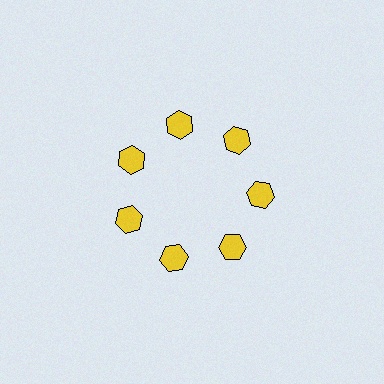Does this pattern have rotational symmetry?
Yes, this pattern has 7-fold rotational symmetry. It looks the same after rotating 51 degrees around the center.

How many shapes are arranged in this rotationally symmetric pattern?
There are 7 shapes, arranged in 7 groups of 1.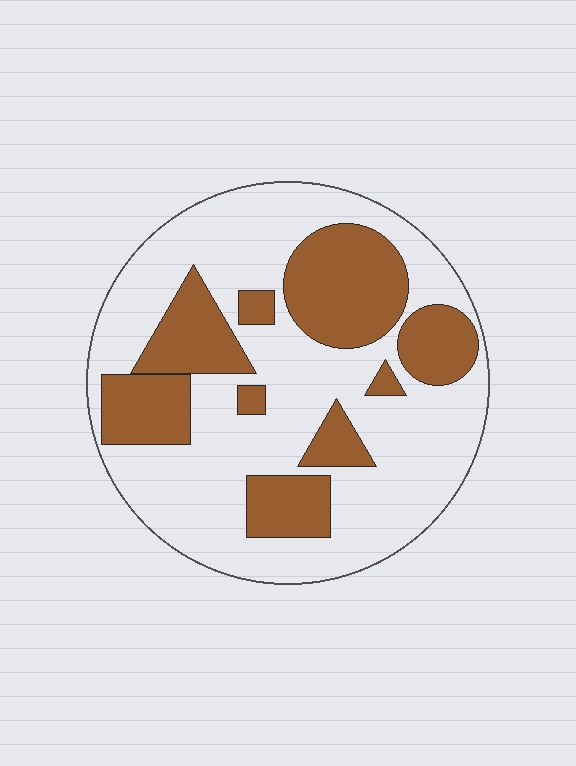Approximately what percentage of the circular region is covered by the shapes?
Approximately 35%.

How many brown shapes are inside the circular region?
9.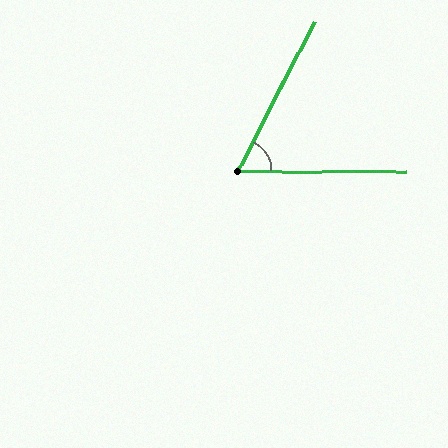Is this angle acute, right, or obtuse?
It is acute.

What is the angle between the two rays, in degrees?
Approximately 62 degrees.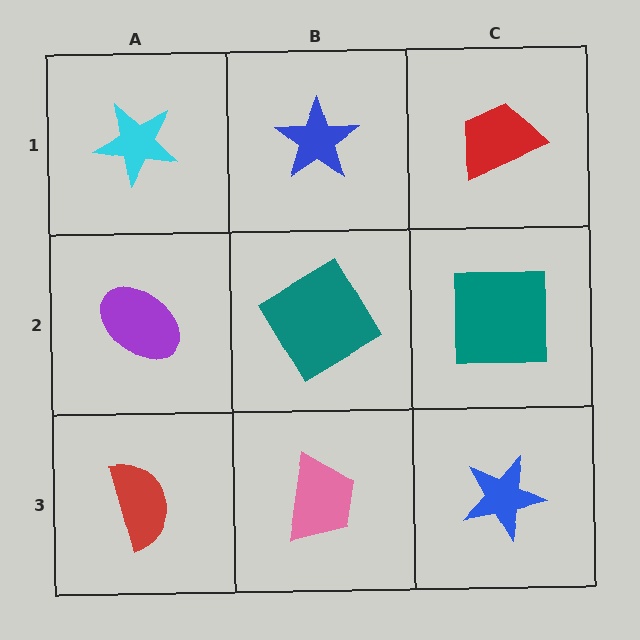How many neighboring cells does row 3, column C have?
2.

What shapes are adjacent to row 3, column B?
A teal diamond (row 2, column B), a red semicircle (row 3, column A), a blue star (row 3, column C).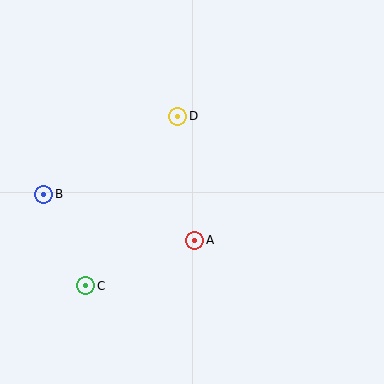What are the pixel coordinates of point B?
Point B is at (44, 194).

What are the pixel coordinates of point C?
Point C is at (86, 286).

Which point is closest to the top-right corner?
Point D is closest to the top-right corner.